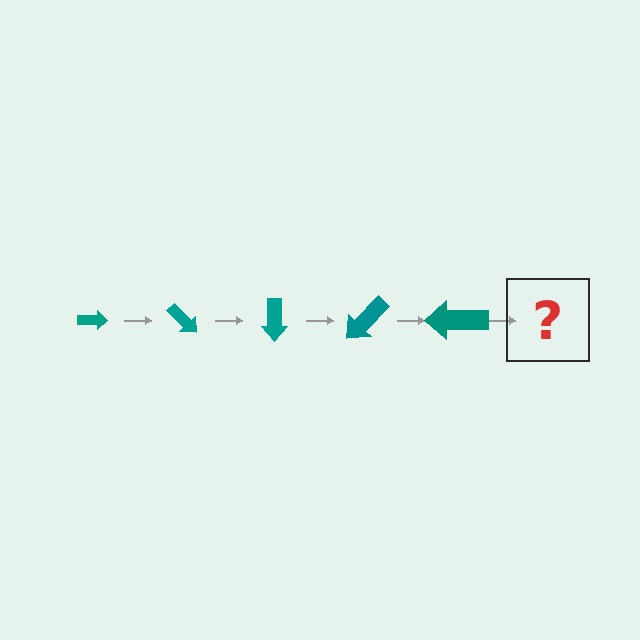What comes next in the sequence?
The next element should be an arrow, larger than the previous one and rotated 225 degrees from the start.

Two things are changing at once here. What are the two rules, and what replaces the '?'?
The two rules are that the arrow grows larger each step and it rotates 45 degrees each step. The '?' should be an arrow, larger than the previous one and rotated 225 degrees from the start.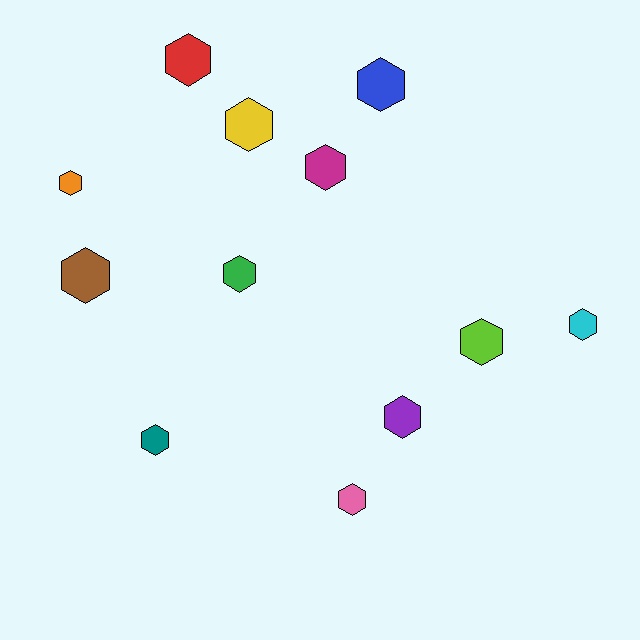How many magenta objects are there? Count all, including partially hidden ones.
There is 1 magenta object.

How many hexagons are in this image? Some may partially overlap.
There are 12 hexagons.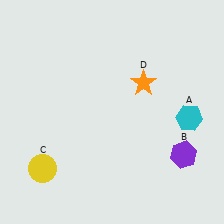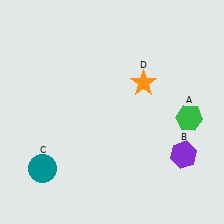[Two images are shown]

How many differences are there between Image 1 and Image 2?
There are 2 differences between the two images.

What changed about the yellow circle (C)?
In Image 1, C is yellow. In Image 2, it changed to teal.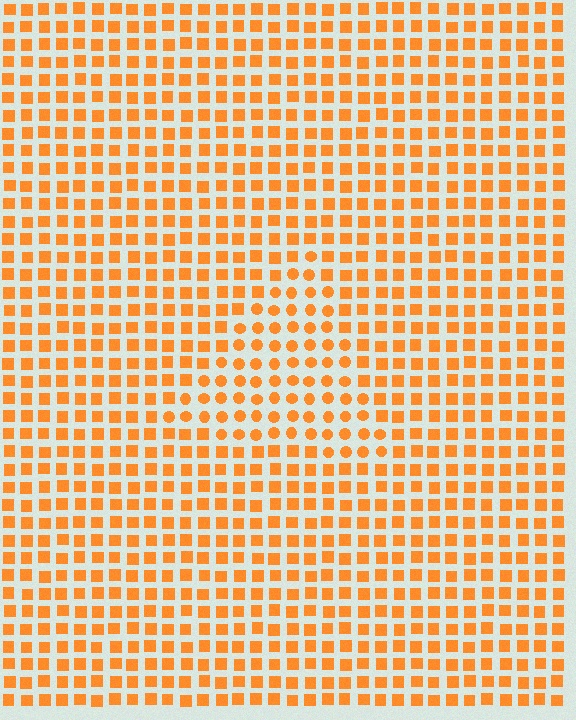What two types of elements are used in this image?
The image uses circles inside the triangle region and squares outside it.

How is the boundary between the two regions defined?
The boundary is defined by a change in element shape: circles inside vs. squares outside. All elements share the same color and spacing.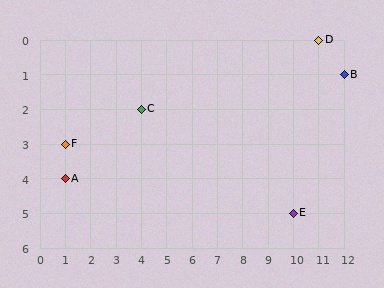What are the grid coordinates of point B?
Point B is at grid coordinates (12, 1).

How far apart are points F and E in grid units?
Points F and E are 9 columns and 2 rows apart (about 9.2 grid units diagonally).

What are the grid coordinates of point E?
Point E is at grid coordinates (10, 5).